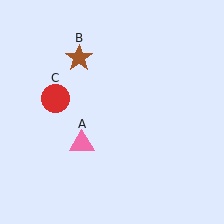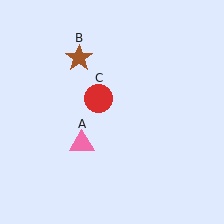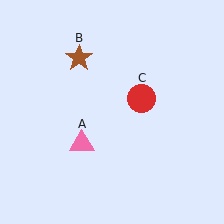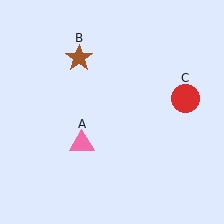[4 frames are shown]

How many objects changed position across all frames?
1 object changed position: red circle (object C).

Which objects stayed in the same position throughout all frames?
Pink triangle (object A) and brown star (object B) remained stationary.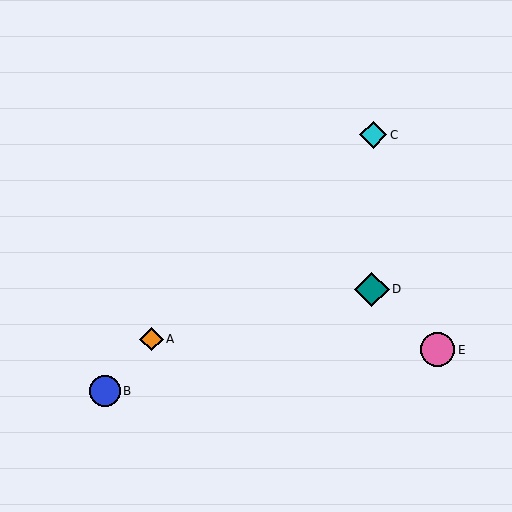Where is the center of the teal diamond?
The center of the teal diamond is at (372, 289).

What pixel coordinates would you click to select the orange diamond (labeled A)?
Click at (151, 339) to select the orange diamond A.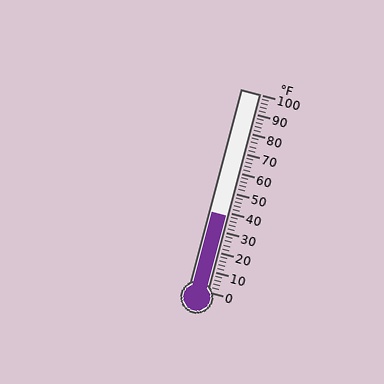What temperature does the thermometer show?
The thermometer shows approximately 38°F.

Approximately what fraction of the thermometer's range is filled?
The thermometer is filled to approximately 40% of its range.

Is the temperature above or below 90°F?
The temperature is below 90°F.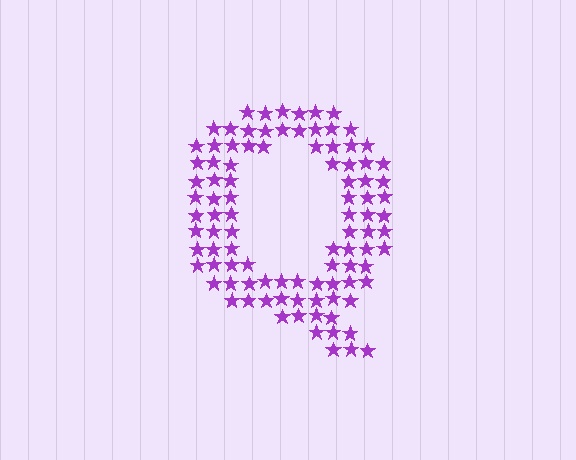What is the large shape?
The large shape is the letter Q.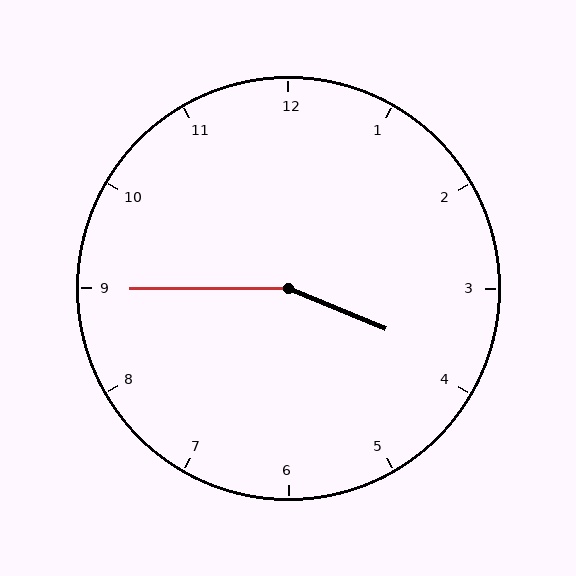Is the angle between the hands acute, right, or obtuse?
It is obtuse.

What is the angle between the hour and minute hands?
Approximately 158 degrees.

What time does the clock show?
3:45.